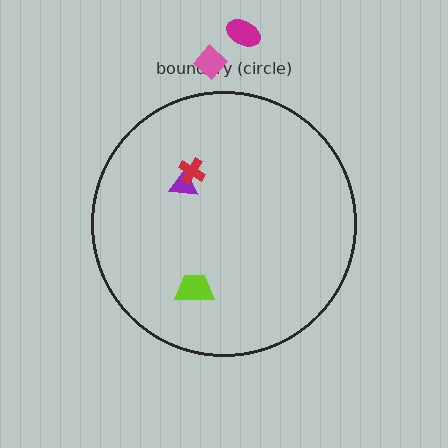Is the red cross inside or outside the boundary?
Inside.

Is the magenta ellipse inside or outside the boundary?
Outside.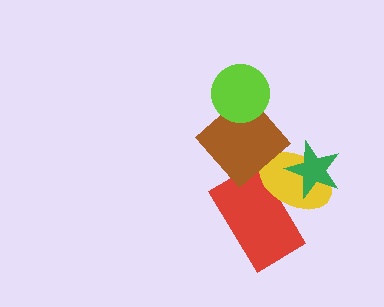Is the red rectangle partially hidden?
Yes, it is partially covered by another shape.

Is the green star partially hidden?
No, no other shape covers it.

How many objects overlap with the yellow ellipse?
3 objects overlap with the yellow ellipse.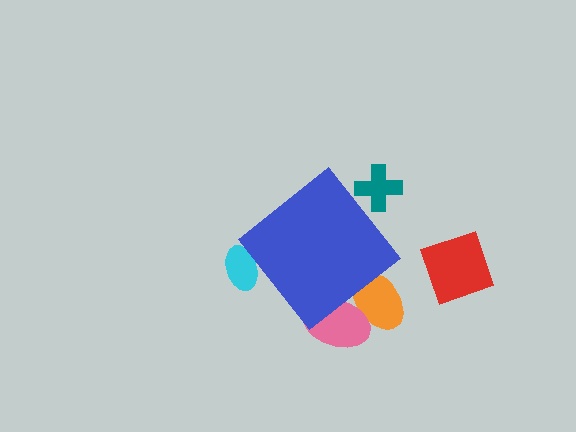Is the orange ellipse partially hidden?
Yes, the orange ellipse is partially hidden behind the blue diamond.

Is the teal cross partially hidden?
Yes, the teal cross is partially hidden behind the blue diamond.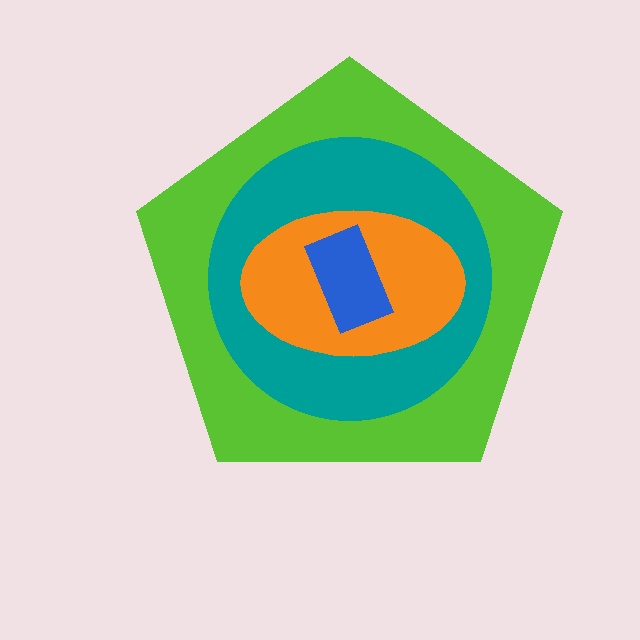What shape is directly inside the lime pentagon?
The teal circle.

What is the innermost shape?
The blue rectangle.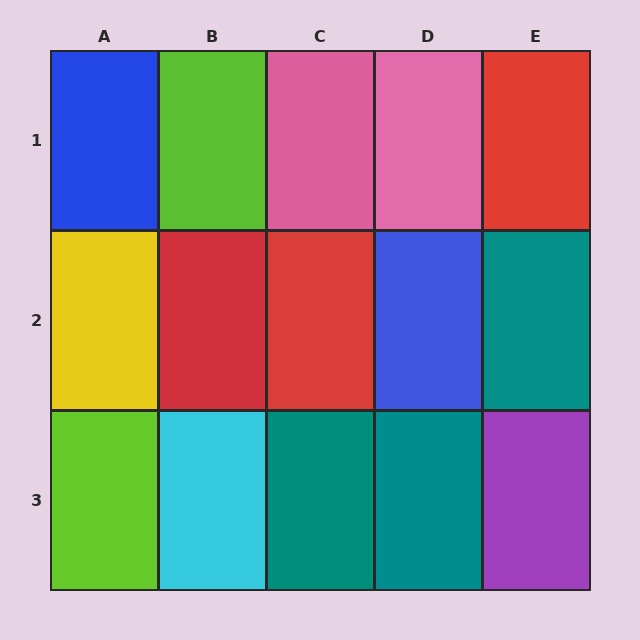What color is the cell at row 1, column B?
Lime.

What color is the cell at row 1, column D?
Pink.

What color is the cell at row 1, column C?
Pink.